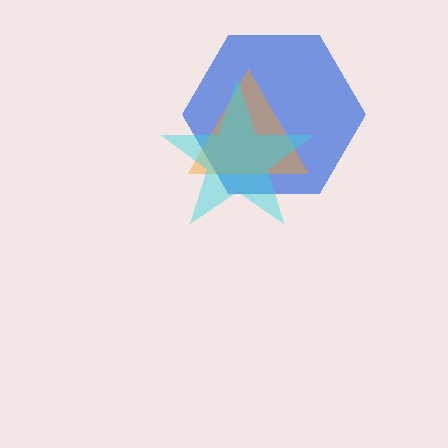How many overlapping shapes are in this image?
There are 3 overlapping shapes in the image.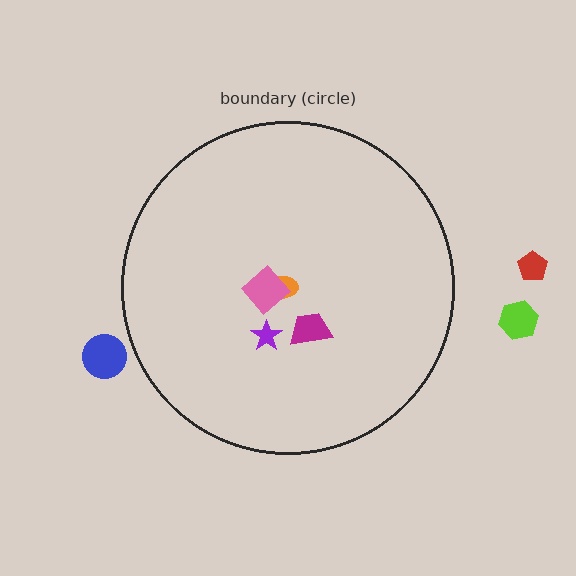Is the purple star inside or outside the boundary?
Inside.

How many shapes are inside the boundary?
4 inside, 3 outside.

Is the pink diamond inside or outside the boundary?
Inside.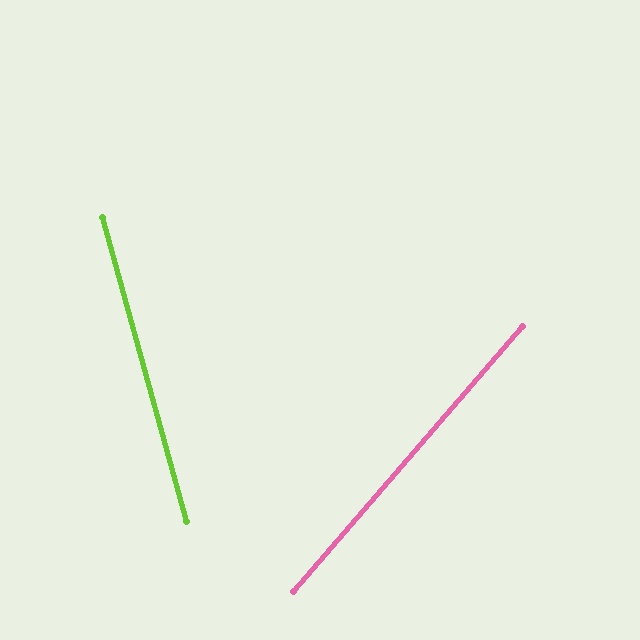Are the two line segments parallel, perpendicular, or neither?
Neither parallel nor perpendicular — they differ by about 56°.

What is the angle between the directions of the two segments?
Approximately 56 degrees.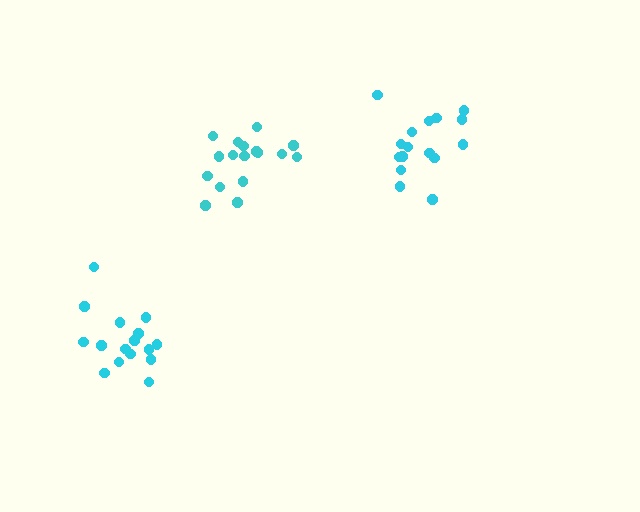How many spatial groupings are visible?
There are 3 spatial groupings.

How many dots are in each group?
Group 1: 16 dots, Group 2: 18 dots, Group 3: 16 dots (50 total).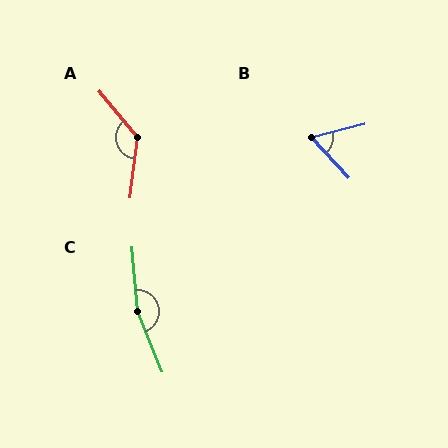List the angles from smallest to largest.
B (62°), A (133°), C (163°).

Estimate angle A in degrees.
Approximately 133 degrees.